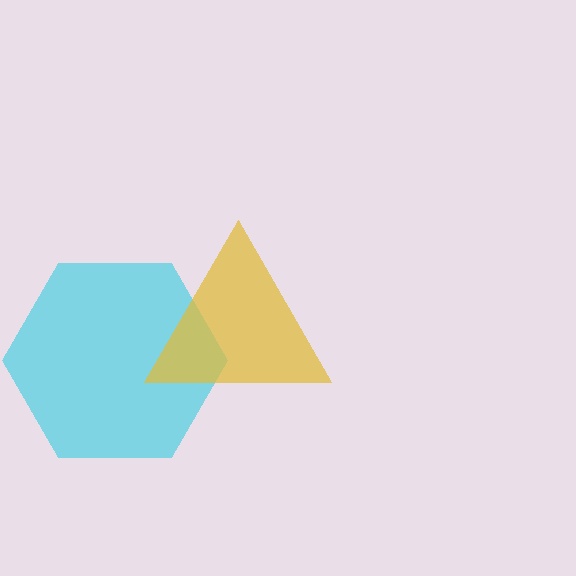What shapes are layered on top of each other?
The layered shapes are: a cyan hexagon, a yellow triangle.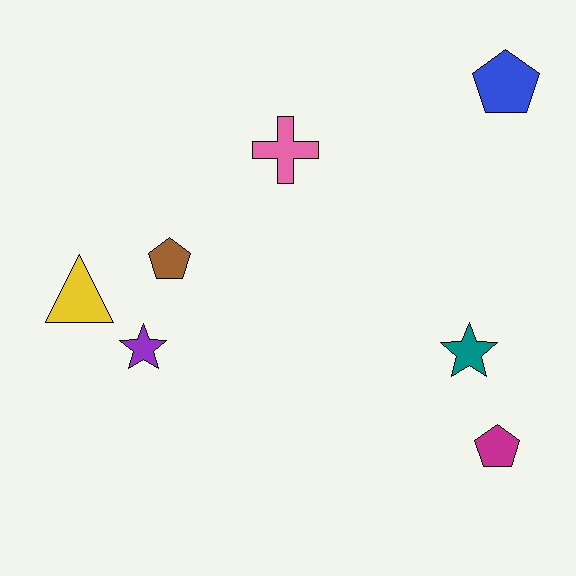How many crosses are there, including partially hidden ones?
There is 1 cross.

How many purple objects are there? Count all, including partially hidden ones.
There is 1 purple object.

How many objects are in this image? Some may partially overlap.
There are 7 objects.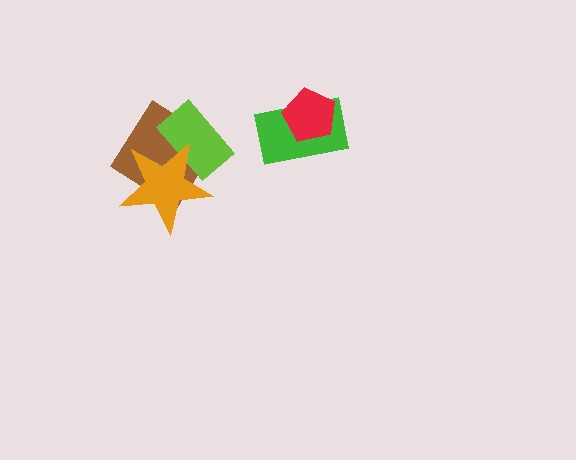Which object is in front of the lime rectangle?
The orange star is in front of the lime rectangle.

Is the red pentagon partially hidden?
No, no other shape covers it.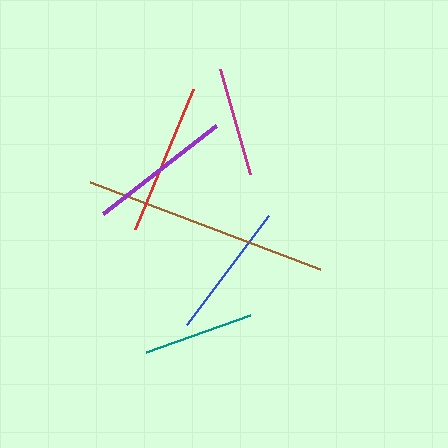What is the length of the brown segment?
The brown segment is approximately 246 pixels long.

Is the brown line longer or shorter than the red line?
The brown line is longer than the red line.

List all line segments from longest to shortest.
From longest to shortest: brown, red, purple, blue, teal, magenta.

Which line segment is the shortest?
The magenta line is the shortest at approximately 110 pixels.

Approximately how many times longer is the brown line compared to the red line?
The brown line is approximately 1.6 times the length of the red line.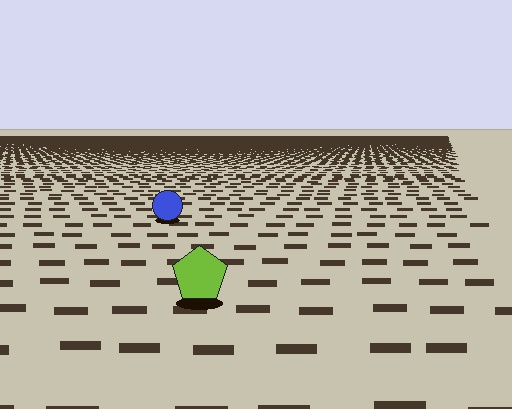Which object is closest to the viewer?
The lime pentagon is closest. The texture marks near it are larger and more spread out.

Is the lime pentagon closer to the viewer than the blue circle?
Yes. The lime pentagon is closer — you can tell from the texture gradient: the ground texture is coarser near it.